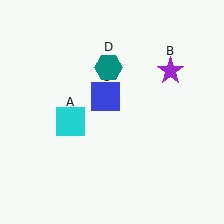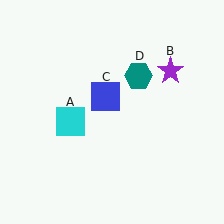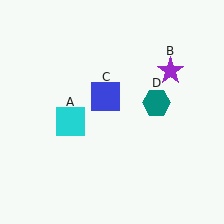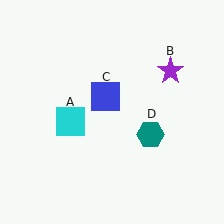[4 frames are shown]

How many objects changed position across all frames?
1 object changed position: teal hexagon (object D).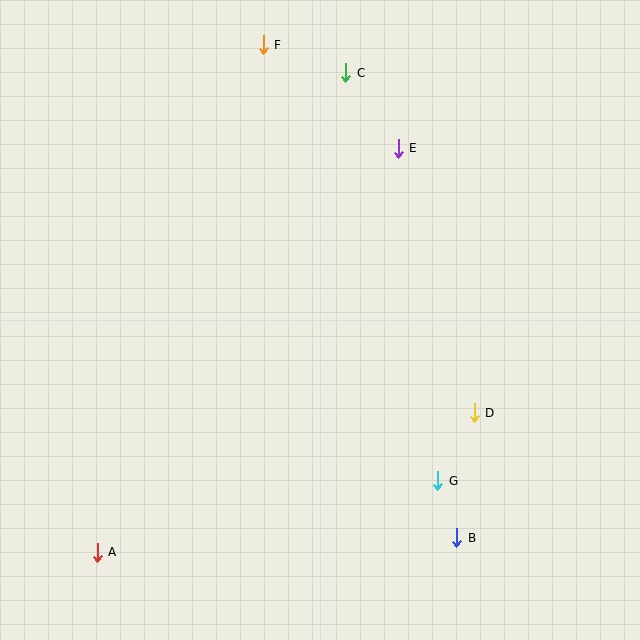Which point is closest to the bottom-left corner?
Point A is closest to the bottom-left corner.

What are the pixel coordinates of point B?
Point B is at (457, 538).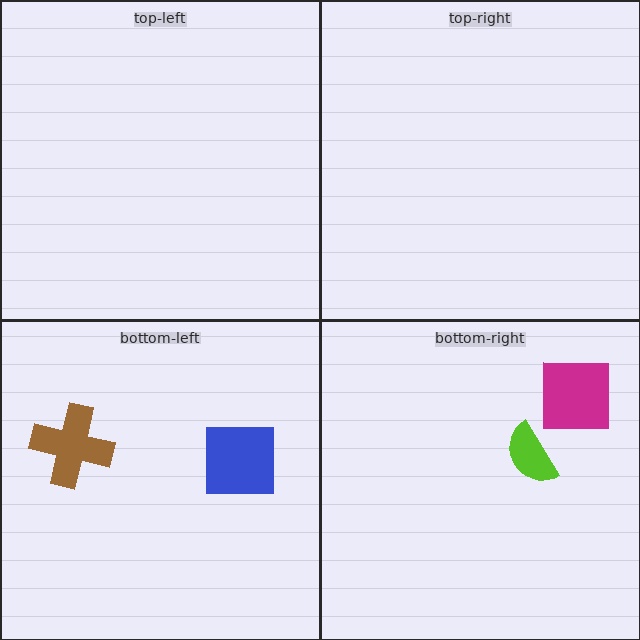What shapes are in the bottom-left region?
The blue square, the brown cross.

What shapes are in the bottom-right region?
The magenta square, the lime semicircle.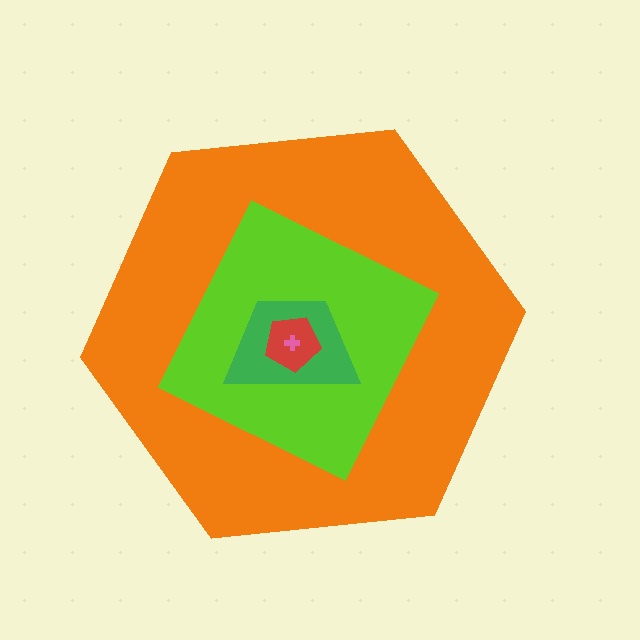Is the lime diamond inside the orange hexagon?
Yes.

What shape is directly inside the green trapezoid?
The red pentagon.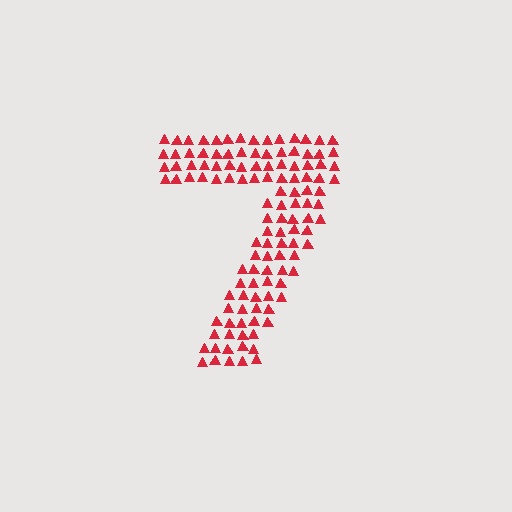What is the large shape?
The large shape is the digit 7.